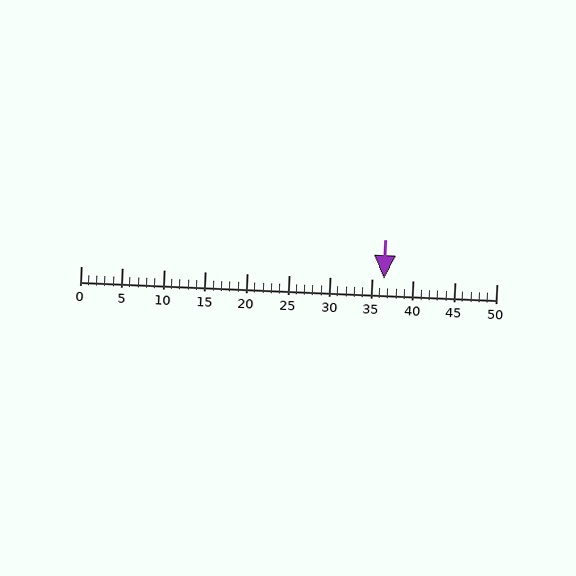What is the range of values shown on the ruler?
The ruler shows values from 0 to 50.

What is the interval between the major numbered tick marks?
The major tick marks are spaced 5 units apart.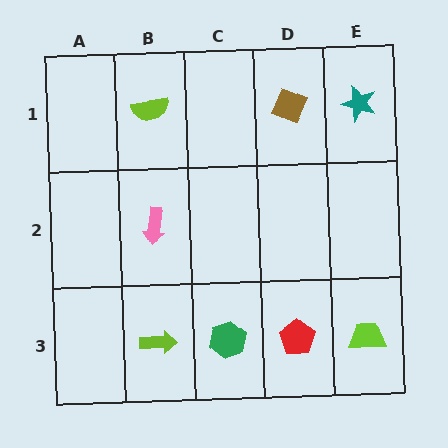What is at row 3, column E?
A lime trapezoid.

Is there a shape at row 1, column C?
No, that cell is empty.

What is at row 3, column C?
A green hexagon.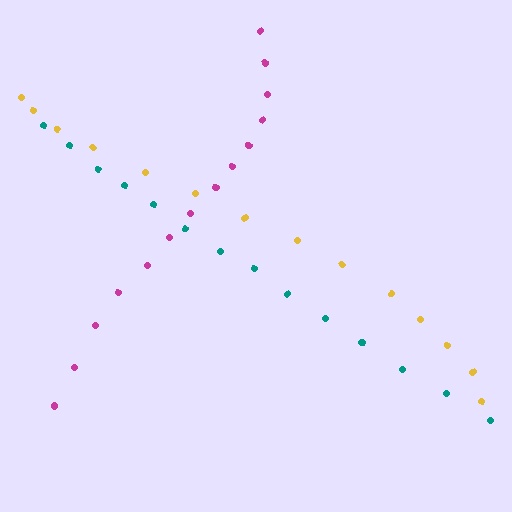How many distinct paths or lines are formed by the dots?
There are 3 distinct paths.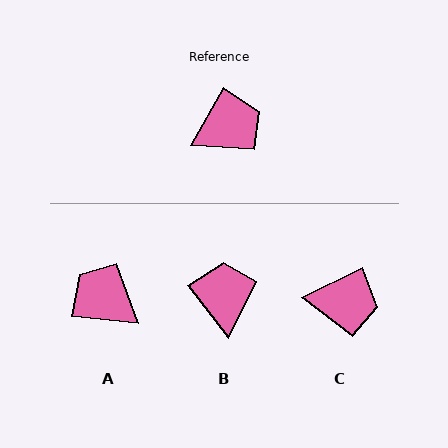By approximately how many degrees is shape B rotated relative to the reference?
Approximately 67 degrees counter-clockwise.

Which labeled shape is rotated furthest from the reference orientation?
A, about 113 degrees away.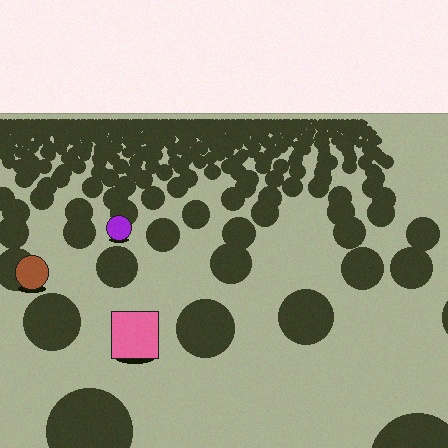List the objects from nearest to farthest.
From nearest to farthest: the pink square, the brown circle, the purple circle.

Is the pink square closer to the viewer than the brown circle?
Yes. The pink square is closer — you can tell from the texture gradient: the ground texture is coarser near it.